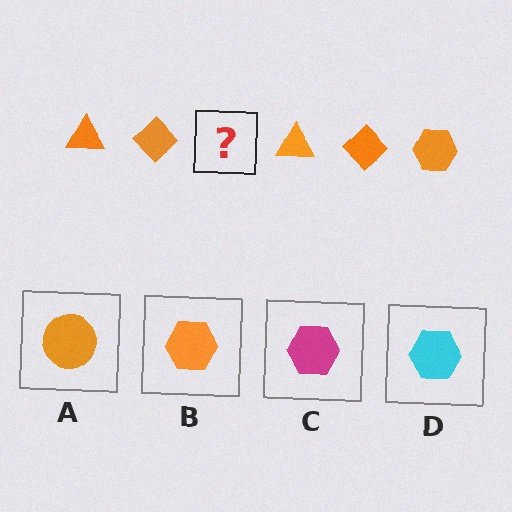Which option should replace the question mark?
Option B.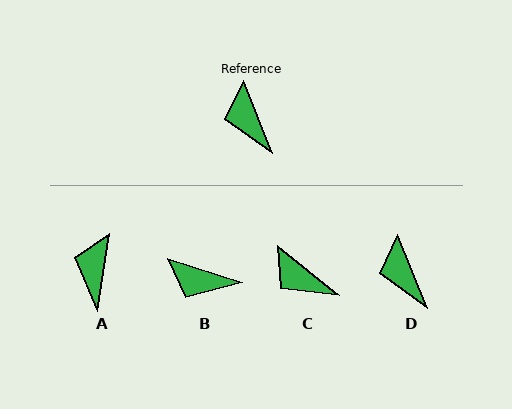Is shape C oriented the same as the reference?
No, it is off by about 29 degrees.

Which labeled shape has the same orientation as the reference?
D.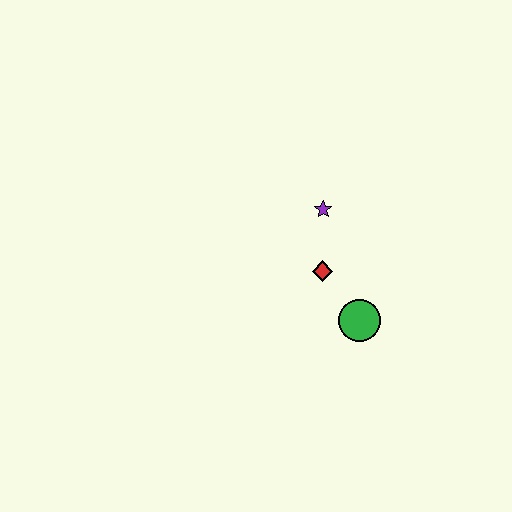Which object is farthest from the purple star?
The green circle is farthest from the purple star.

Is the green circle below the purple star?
Yes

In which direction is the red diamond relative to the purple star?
The red diamond is below the purple star.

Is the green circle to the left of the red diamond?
No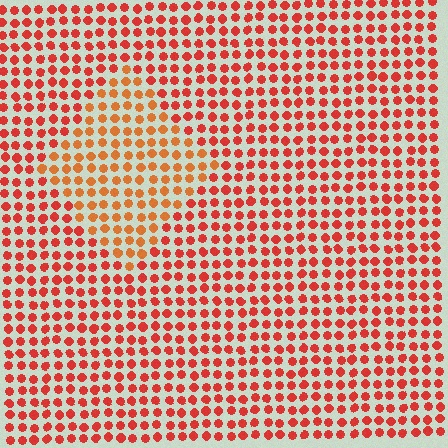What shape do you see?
I see a diamond.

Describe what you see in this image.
The image is filled with small red elements in a uniform arrangement. A diamond-shaped region is visible where the elements are tinted to a slightly different hue, forming a subtle color boundary.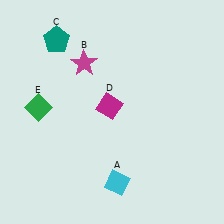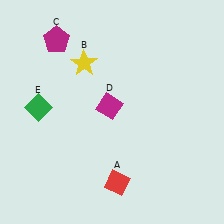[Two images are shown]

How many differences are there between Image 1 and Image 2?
There are 3 differences between the two images.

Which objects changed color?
A changed from cyan to red. B changed from magenta to yellow. C changed from teal to magenta.